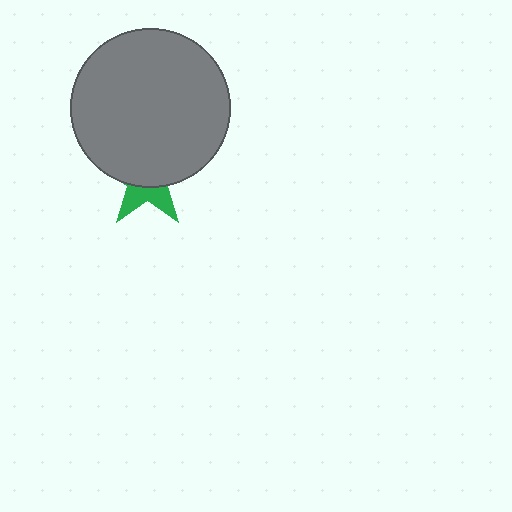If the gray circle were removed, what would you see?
You would see the complete green star.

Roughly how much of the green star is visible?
A small part of it is visible (roughly 36%).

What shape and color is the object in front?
The object in front is a gray circle.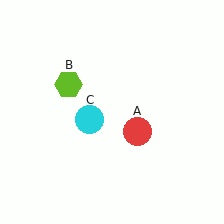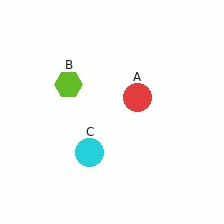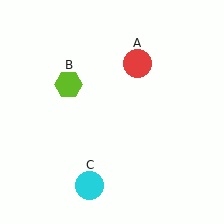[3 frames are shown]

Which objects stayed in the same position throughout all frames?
Lime hexagon (object B) remained stationary.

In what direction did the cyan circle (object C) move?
The cyan circle (object C) moved down.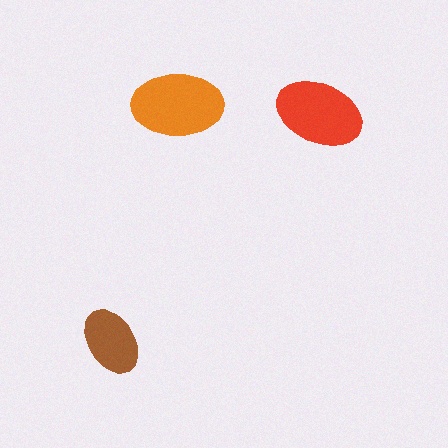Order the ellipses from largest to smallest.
the orange one, the red one, the brown one.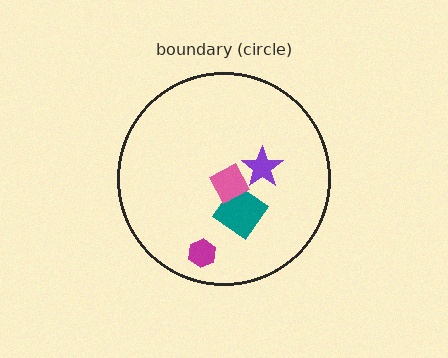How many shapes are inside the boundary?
4 inside, 0 outside.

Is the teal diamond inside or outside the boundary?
Inside.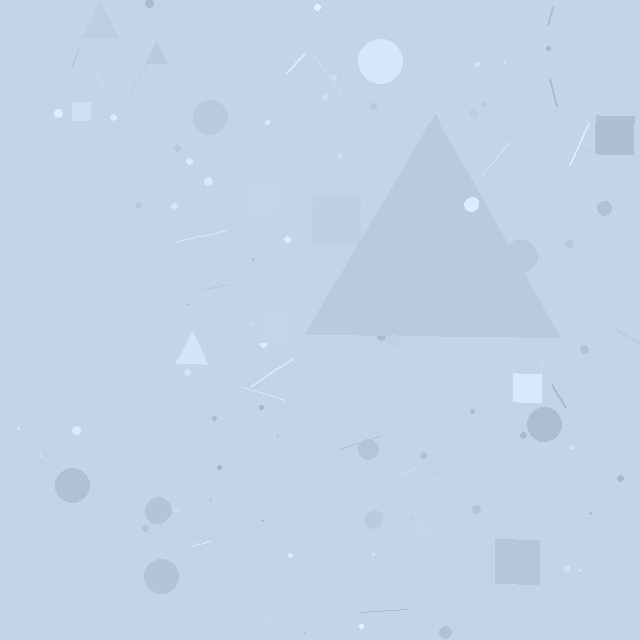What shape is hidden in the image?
A triangle is hidden in the image.